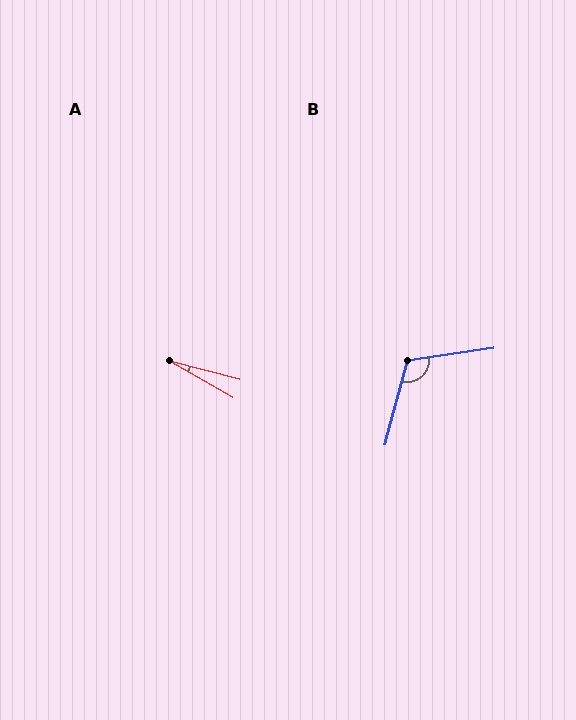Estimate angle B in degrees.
Approximately 113 degrees.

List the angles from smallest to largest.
A (16°), B (113°).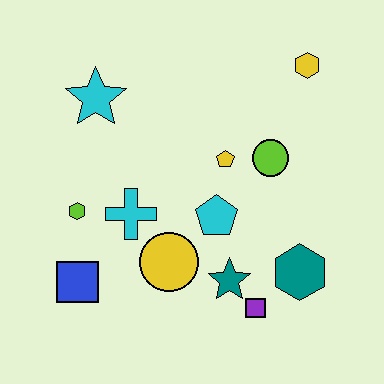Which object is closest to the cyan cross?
The lime hexagon is closest to the cyan cross.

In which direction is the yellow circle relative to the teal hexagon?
The yellow circle is to the left of the teal hexagon.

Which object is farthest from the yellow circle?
The yellow hexagon is farthest from the yellow circle.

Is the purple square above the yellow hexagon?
No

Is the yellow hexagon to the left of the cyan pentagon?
No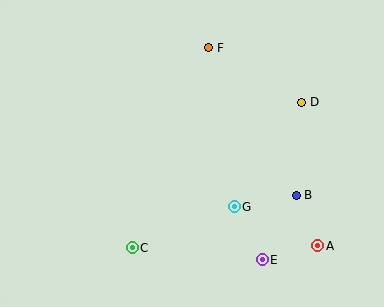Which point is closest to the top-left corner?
Point F is closest to the top-left corner.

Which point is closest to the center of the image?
Point G at (234, 207) is closest to the center.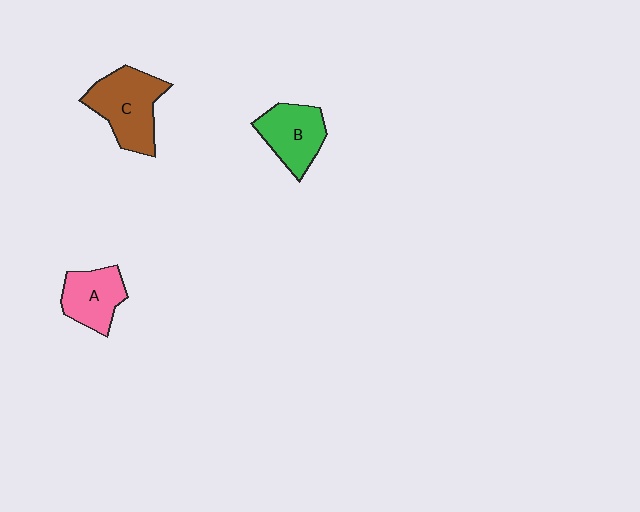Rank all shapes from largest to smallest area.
From largest to smallest: C (brown), B (green), A (pink).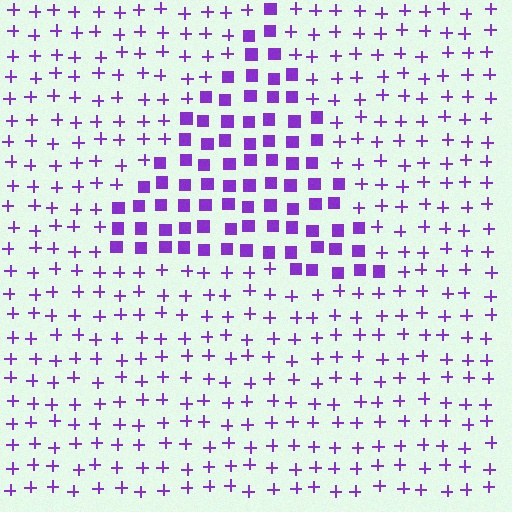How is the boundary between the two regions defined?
The boundary is defined by a change in element shape: squares inside vs. plus signs outside. All elements share the same color and spacing.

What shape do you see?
I see a triangle.